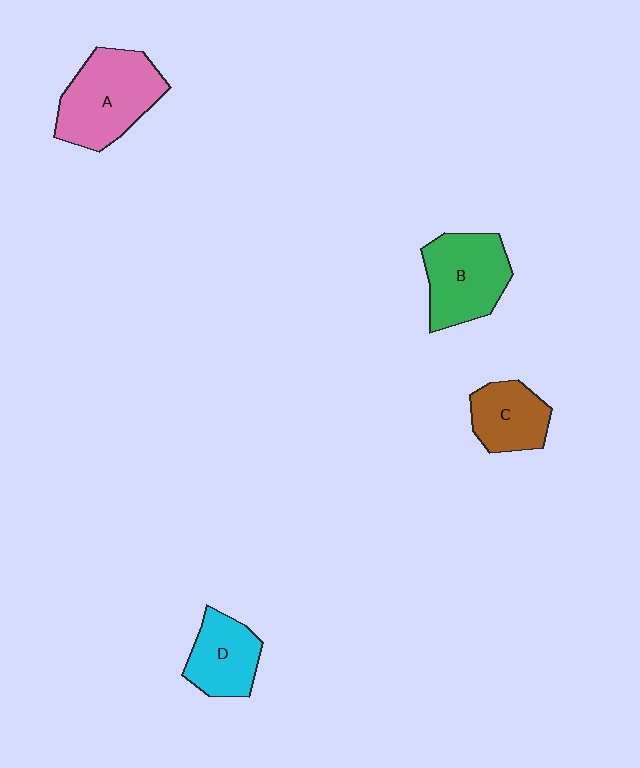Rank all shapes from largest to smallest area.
From largest to smallest: A (pink), B (green), D (cyan), C (brown).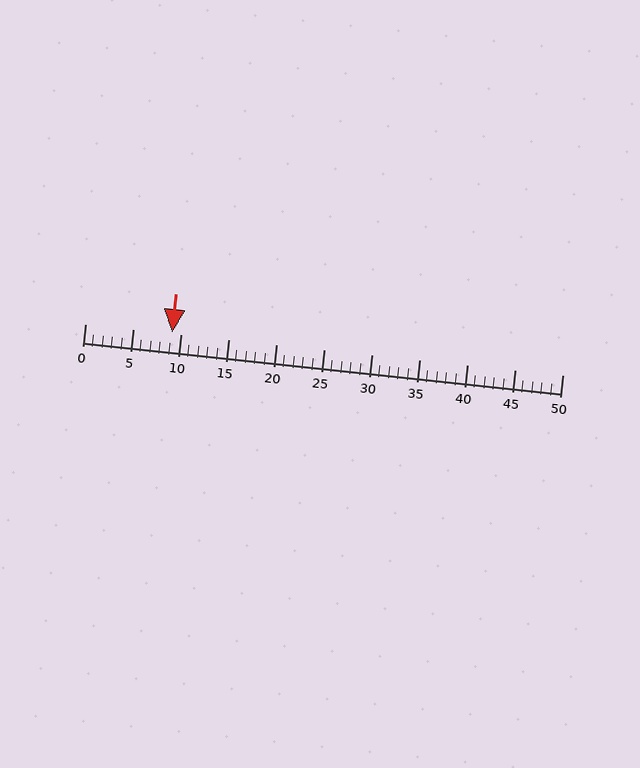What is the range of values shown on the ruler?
The ruler shows values from 0 to 50.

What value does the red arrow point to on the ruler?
The red arrow points to approximately 9.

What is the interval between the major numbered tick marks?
The major tick marks are spaced 5 units apart.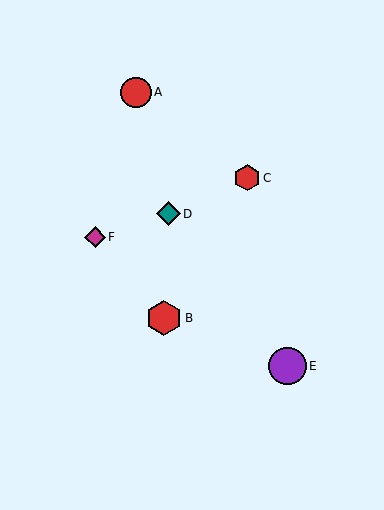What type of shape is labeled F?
Shape F is a magenta diamond.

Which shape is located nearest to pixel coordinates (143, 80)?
The red circle (labeled A) at (136, 92) is nearest to that location.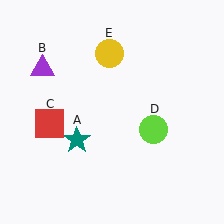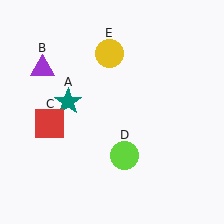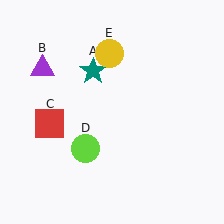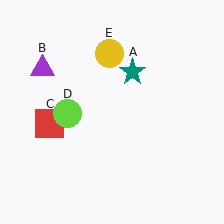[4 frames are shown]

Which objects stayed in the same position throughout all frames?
Purple triangle (object B) and red square (object C) and yellow circle (object E) remained stationary.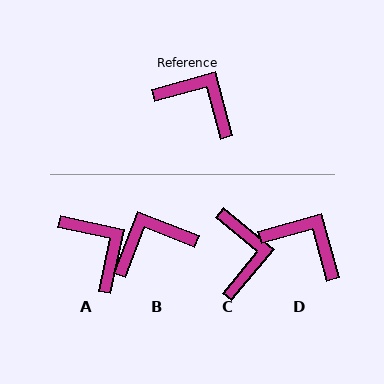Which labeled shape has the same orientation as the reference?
D.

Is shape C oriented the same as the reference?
No, it is off by about 55 degrees.